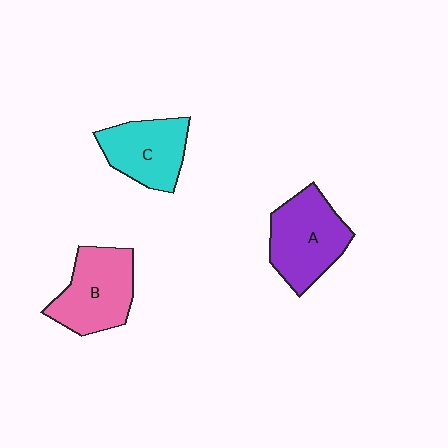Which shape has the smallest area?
Shape C (cyan).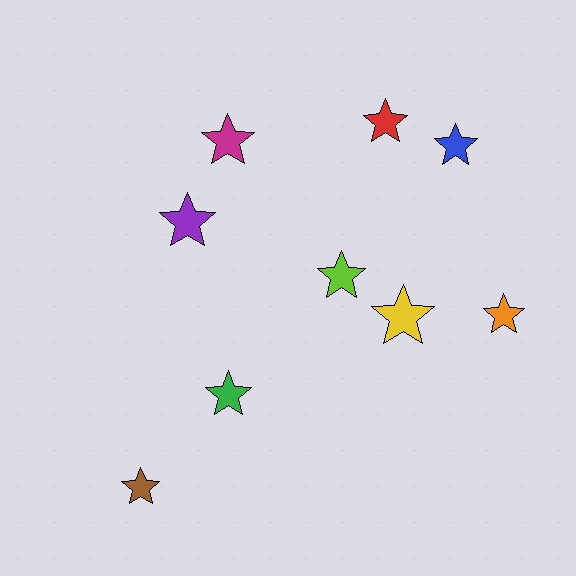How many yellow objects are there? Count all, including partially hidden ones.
There is 1 yellow object.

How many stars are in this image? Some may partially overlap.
There are 9 stars.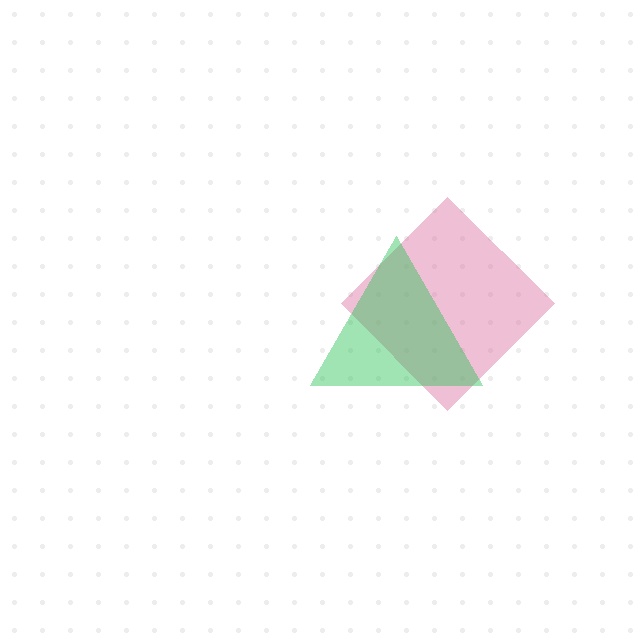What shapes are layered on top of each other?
The layered shapes are: a pink diamond, a green triangle.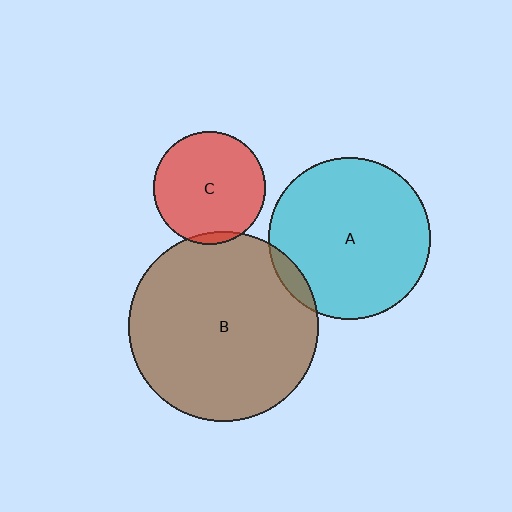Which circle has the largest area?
Circle B (brown).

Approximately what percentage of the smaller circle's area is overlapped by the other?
Approximately 5%.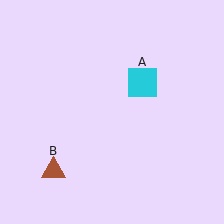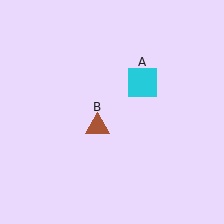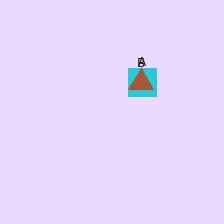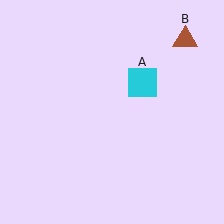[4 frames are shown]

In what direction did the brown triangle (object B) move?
The brown triangle (object B) moved up and to the right.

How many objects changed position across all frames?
1 object changed position: brown triangle (object B).